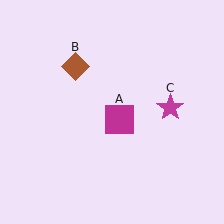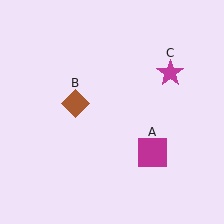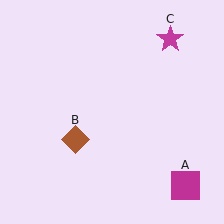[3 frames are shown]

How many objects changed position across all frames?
3 objects changed position: magenta square (object A), brown diamond (object B), magenta star (object C).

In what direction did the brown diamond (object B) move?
The brown diamond (object B) moved down.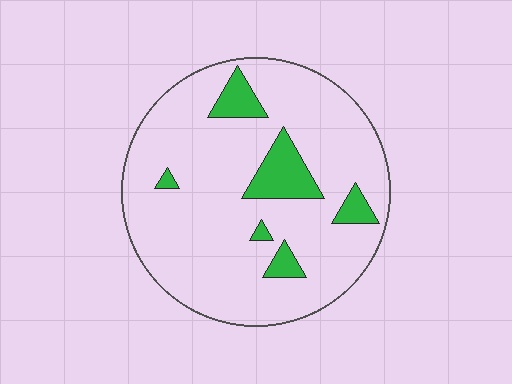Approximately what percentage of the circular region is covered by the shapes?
Approximately 15%.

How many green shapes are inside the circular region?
6.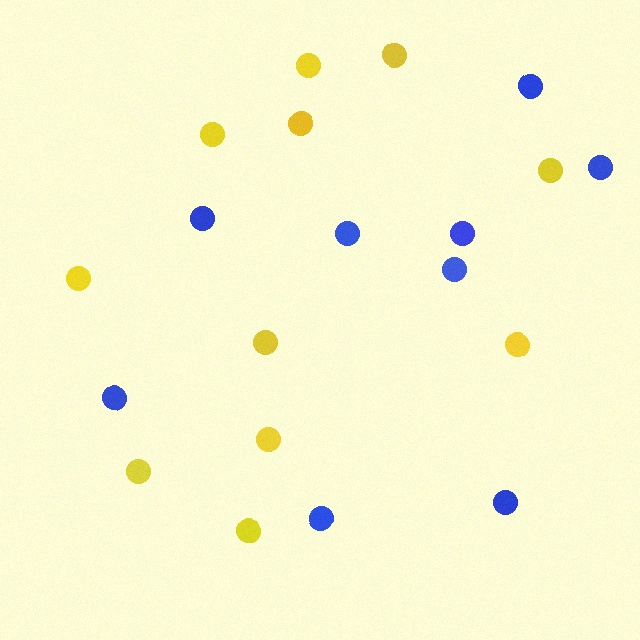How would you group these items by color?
There are 2 groups: one group of blue circles (9) and one group of yellow circles (11).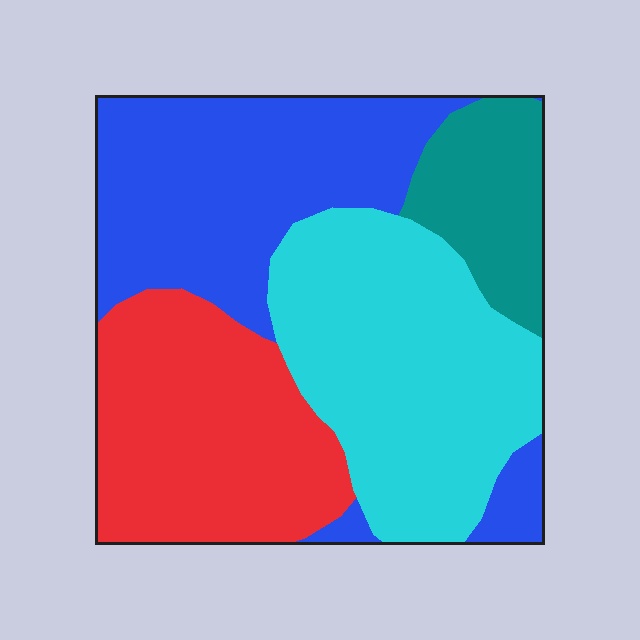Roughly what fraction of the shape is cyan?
Cyan covers around 30% of the shape.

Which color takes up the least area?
Teal, at roughly 10%.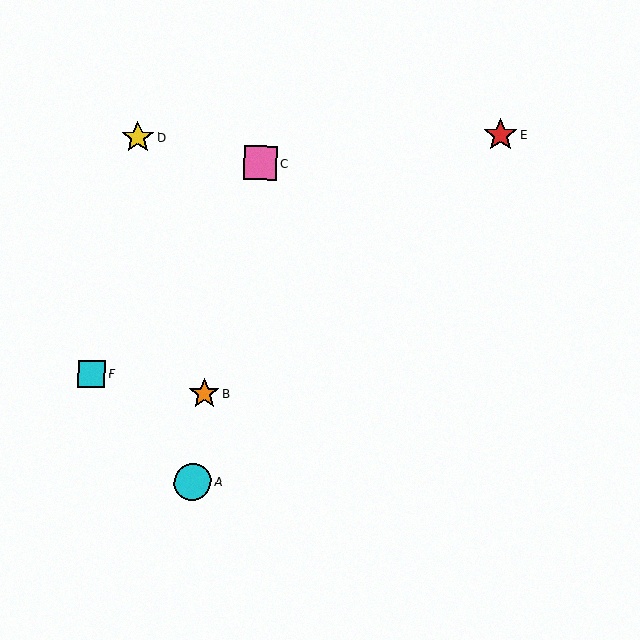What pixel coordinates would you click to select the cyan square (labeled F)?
Click at (92, 374) to select the cyan square F.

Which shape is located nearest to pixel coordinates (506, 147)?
The red star (labeled E) at (500, 134) is nearest to that location.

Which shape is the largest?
The cyan circle (labeled A) is the largest.